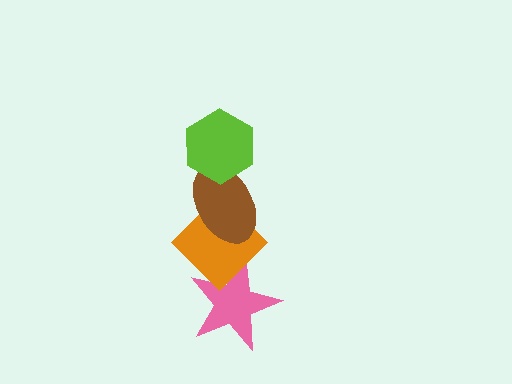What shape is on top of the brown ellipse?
The lime hexagon is on top of the brown ellipse.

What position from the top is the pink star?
The pink star is 4th from the top.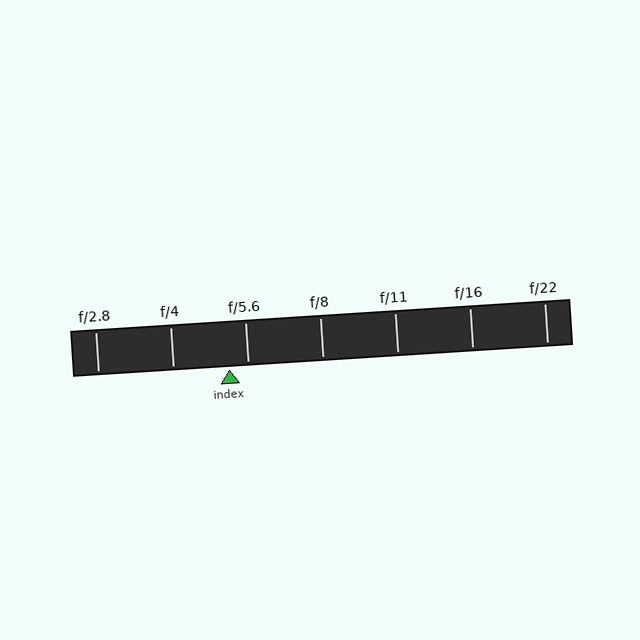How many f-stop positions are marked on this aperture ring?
There are 7 f-stop positions marked.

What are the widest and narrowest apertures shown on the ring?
The widest aperture shown is f/2.8 and the narrowest is f/22.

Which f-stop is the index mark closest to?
The index mark is closest to f/5.6.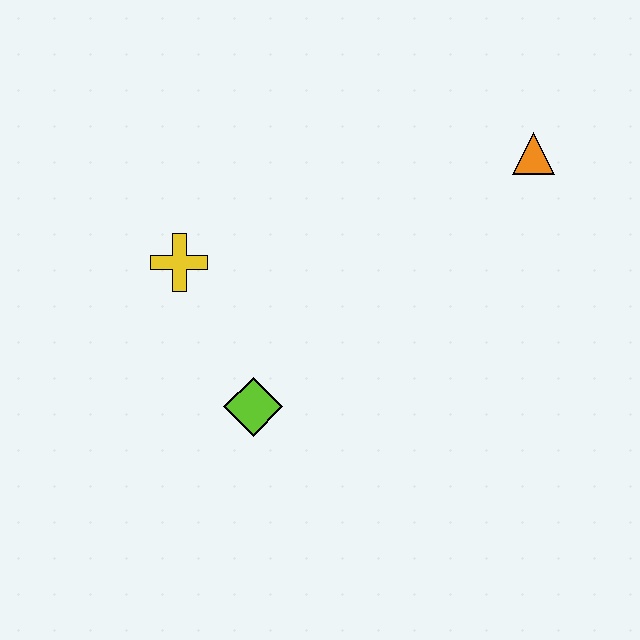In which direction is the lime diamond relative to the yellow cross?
The lime diamond is below the yellow cross.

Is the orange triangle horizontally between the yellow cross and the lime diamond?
No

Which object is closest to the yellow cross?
The lime diamond is closest to the yellow cross.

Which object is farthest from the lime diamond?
The orange triangle is farthest from the lime diamond.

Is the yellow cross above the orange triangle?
No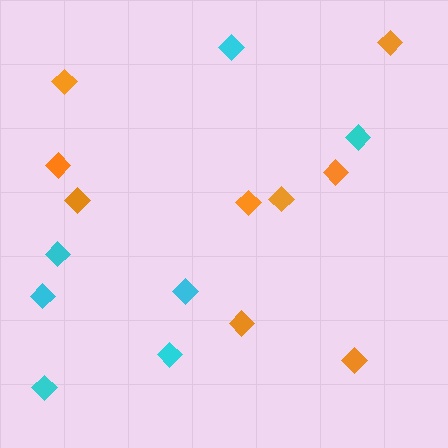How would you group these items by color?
There are 2 groups: one group of orange diamonds (9) and one group of cyan diamonds (7).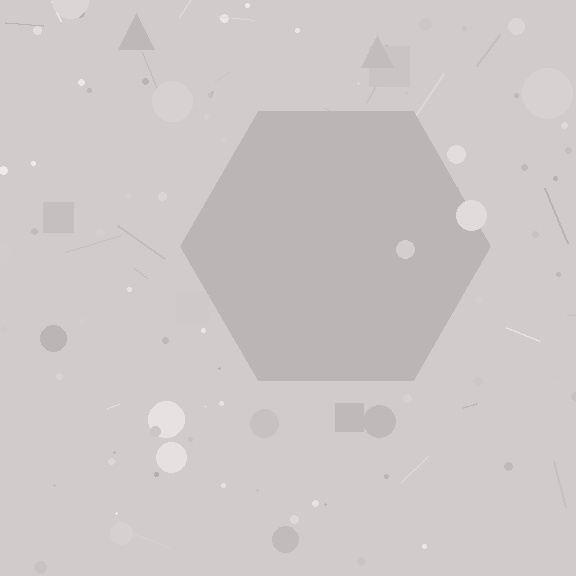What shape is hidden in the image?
A hexagon is hidden in the image.